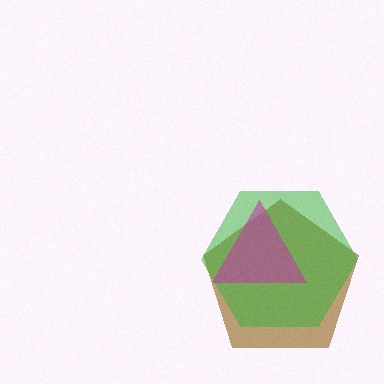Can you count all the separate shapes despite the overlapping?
Yes, there are 3 separate shapes.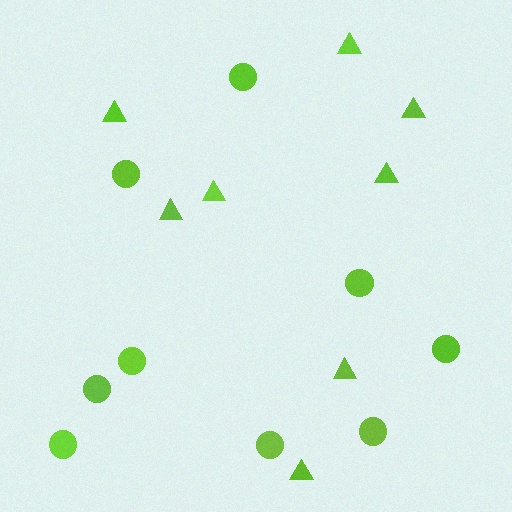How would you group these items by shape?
There are 2 groups: one group of circles (9) and one group of triangles (8).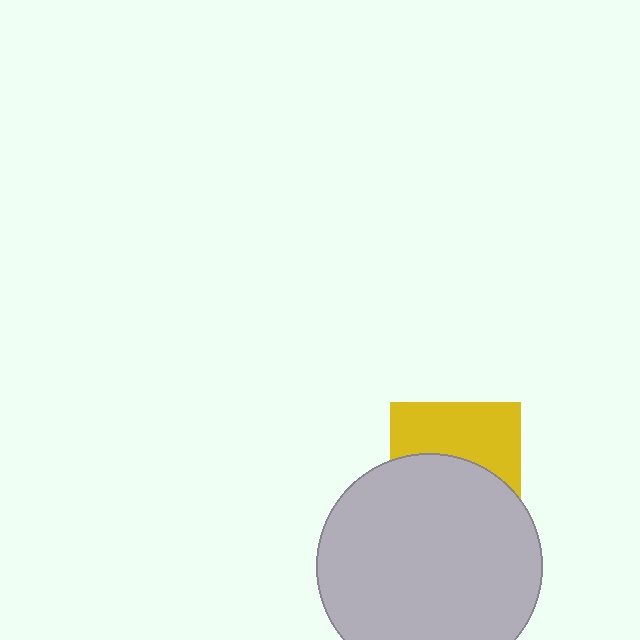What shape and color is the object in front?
The object in front is a light gray circle.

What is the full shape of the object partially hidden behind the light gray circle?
The partially hidden object is a yellow square.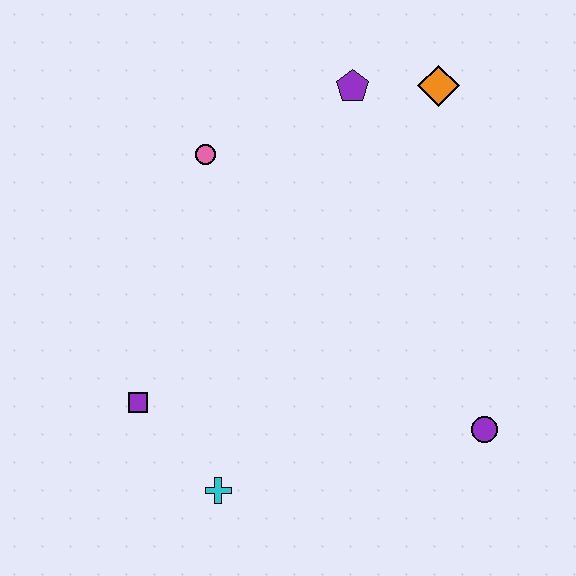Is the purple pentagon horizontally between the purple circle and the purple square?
Yes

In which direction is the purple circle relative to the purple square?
The purple circle is to the right of the purple square.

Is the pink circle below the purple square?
No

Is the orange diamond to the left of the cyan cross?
No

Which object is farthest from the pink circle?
The purple circle is farthest from the pink circle.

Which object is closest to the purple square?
The cyan cross is closest to the purple square.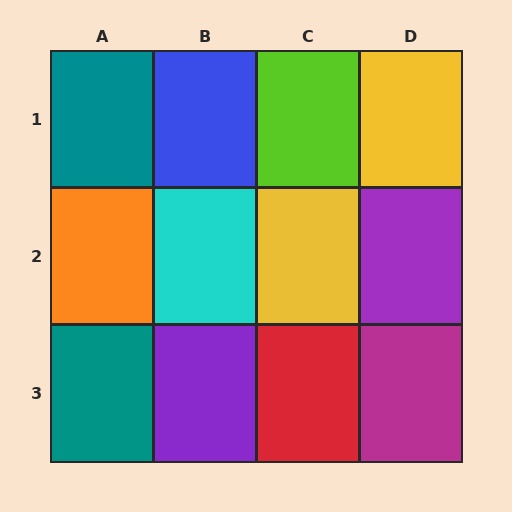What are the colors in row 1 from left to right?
Teal, blue, lime, yellow.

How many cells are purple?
2 cells are purple.